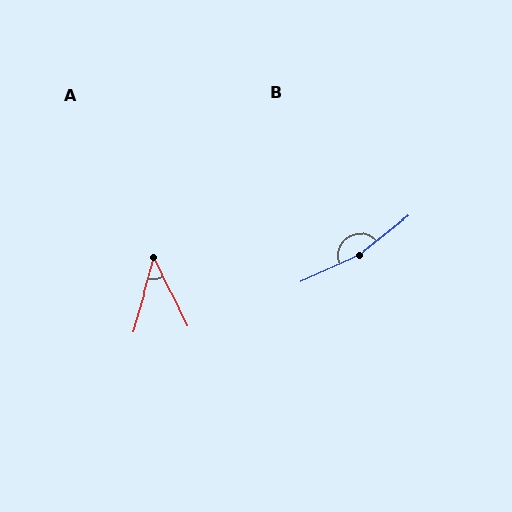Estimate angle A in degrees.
Approximately 42 degrees.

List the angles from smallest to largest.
A (42°), B (165°).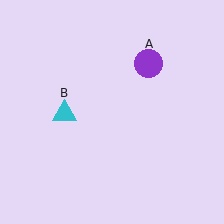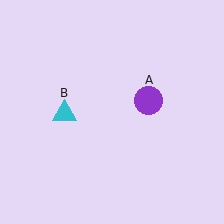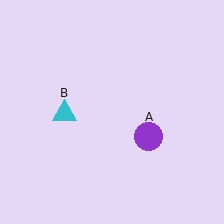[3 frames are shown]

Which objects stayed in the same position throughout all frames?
Cyan triangle (object B) remained stationary.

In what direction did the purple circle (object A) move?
The purple circle (object A) moved down.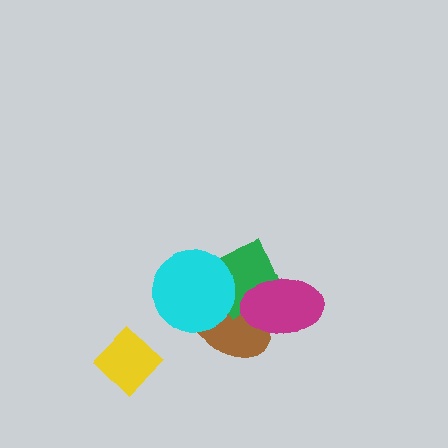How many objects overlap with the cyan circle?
2 objects overlap with the cyan circle.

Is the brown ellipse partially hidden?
Yes, it is partially covered by another shape.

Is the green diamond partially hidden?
Yes, it is partially covered by another shape.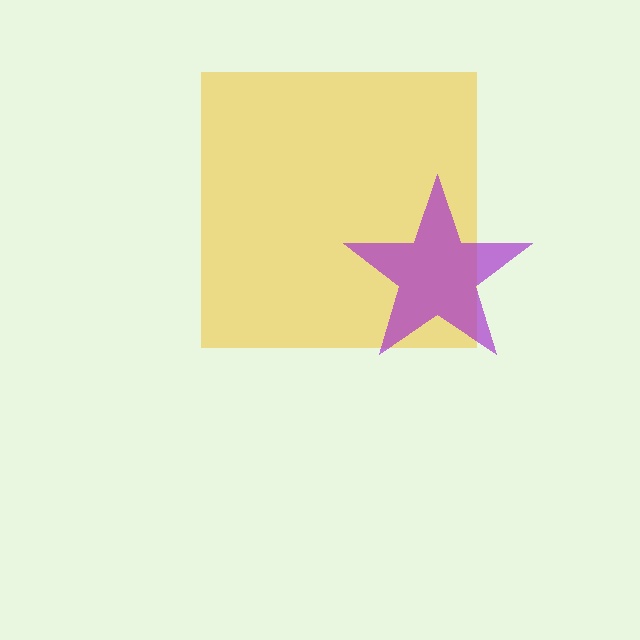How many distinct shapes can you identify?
There are 2 distinct shapes: a yellow square, a purple star.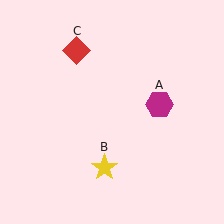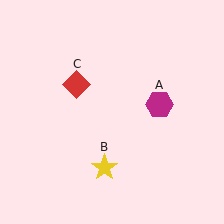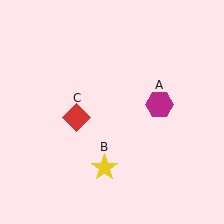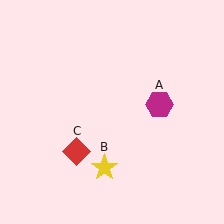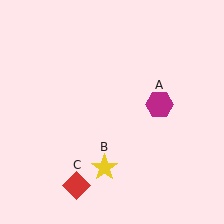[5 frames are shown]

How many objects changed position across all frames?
1 object changed position: red diamond (object C).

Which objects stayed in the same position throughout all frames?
Magenta hexagon (object A) and yellow star (object B) remained stationary.